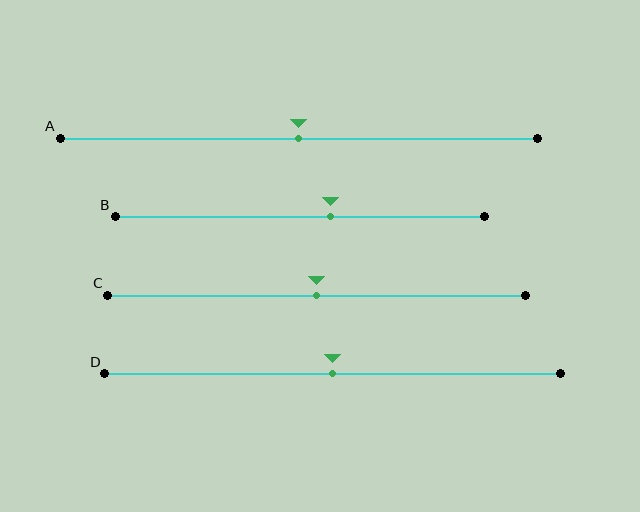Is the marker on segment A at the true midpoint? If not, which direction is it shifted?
Yes, the marker on segment A is at the true midpoint.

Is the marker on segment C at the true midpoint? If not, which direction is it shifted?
Yes, the marker on segment C is at the true midpoint.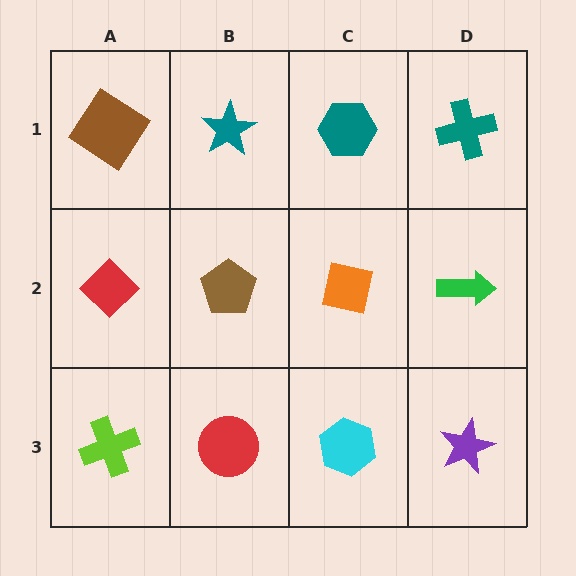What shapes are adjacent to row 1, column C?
An orange square (row 2, column C), a teal star (row 1, column B), a teal cross (row 1, column D).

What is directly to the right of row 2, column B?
An orange square.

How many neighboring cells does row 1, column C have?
3.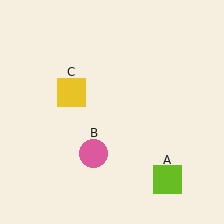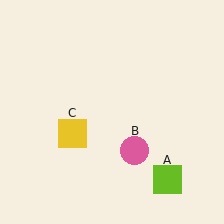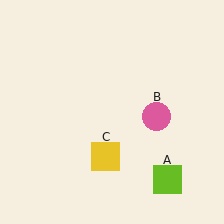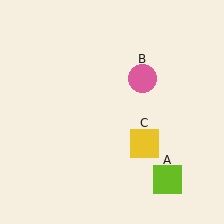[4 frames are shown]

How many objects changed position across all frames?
2 objects changed position: pink circle (object B), yellow square (object C).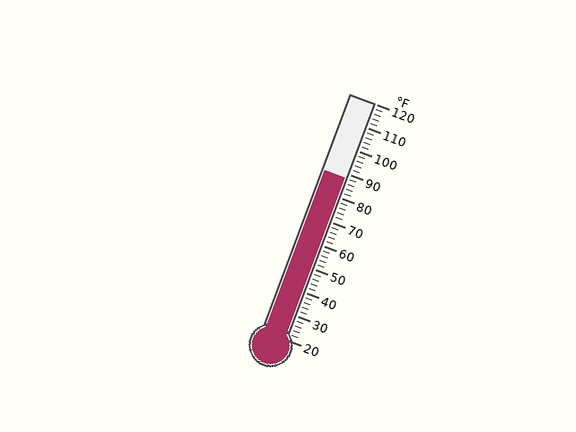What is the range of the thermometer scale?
The thermometer scale ranges from 20°F to 120°F.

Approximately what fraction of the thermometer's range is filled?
The thermometer is filled to approximately 70% of its range.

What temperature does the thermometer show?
The thermometer shows approximately 88°F.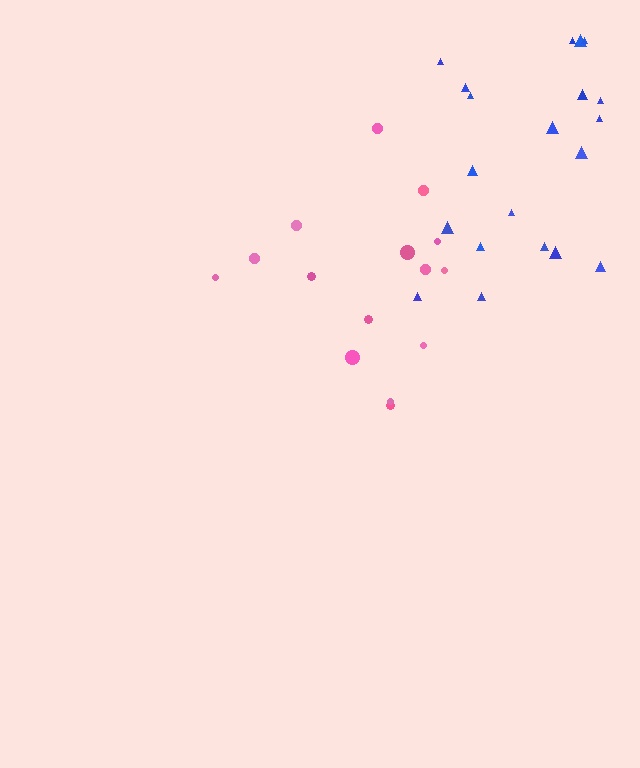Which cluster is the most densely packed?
Blue.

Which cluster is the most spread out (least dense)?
Pink.